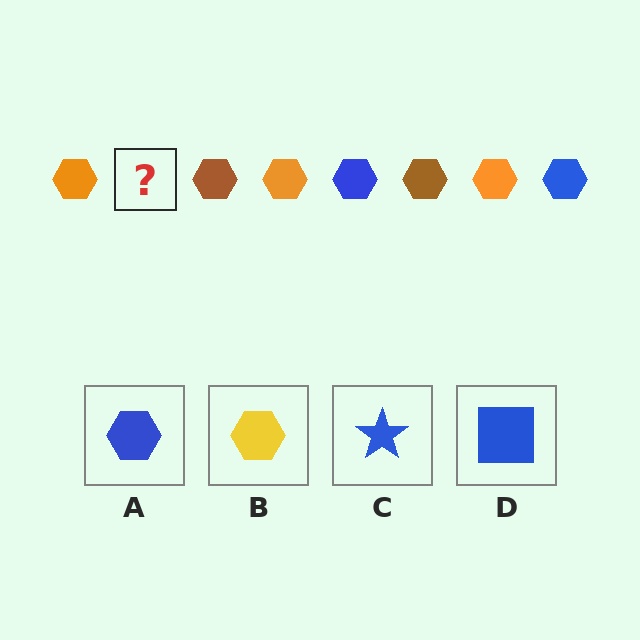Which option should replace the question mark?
Option A.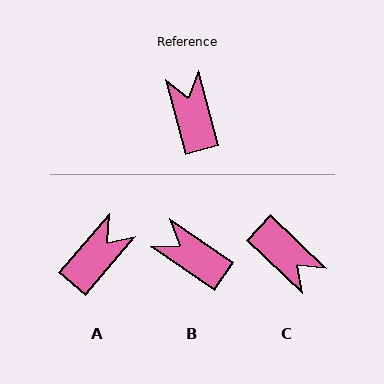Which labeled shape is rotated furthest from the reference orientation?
C, about 148 degrees away.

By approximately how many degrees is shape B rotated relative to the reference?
Approximately 41 degrees counter-clockwise.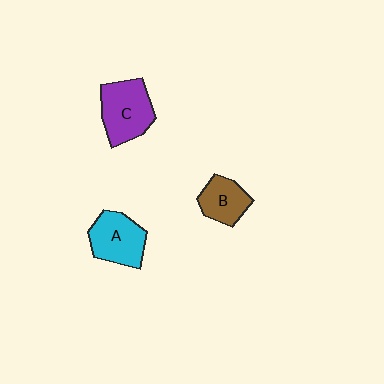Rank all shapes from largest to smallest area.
From largest to smallest: C (purple), A (cyan), B (brown).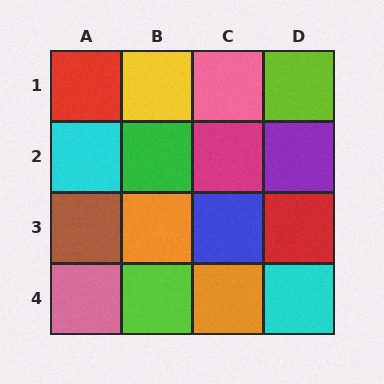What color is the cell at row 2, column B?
Green.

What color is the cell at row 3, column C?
Blue.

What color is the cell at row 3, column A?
Brown.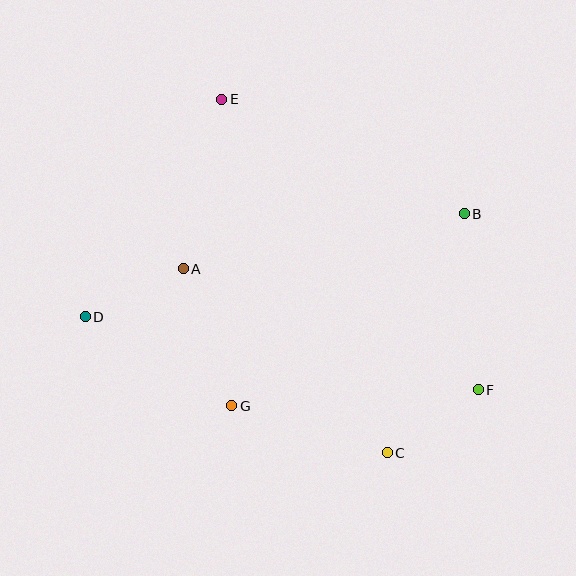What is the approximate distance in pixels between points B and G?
The distance between B and G is approximately 301 pixels.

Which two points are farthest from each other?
Points D and F are farthest from each other.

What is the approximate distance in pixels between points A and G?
The distance between A and G is approximately 145 pixels.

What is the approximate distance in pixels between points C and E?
The distance between C and E is approximately 390 pixels.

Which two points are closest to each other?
Points A and D are closest to each other.